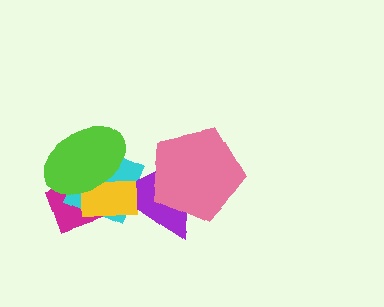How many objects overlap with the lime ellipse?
4 objects overlap with the lime ellipse.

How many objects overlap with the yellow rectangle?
4 objects overlap with the yellow rectangle.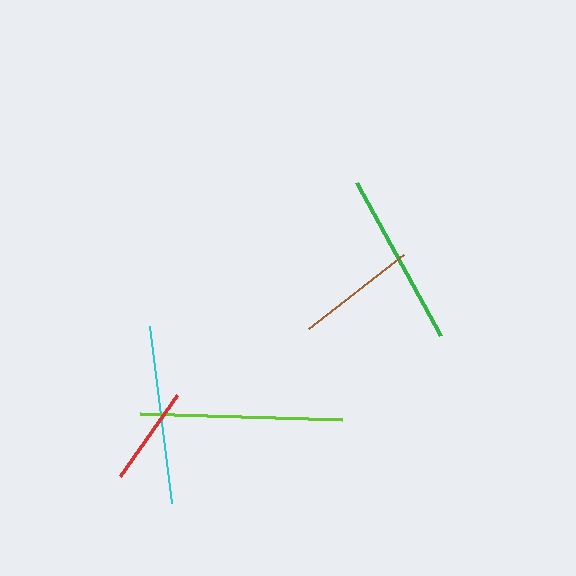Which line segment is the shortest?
The red line is the shortest at approximately 99 pixels.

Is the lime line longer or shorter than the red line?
The lime line is longer than the red line.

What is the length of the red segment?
The red segment is approximately 99 pixels long.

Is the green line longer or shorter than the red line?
The green line is longer than the red line.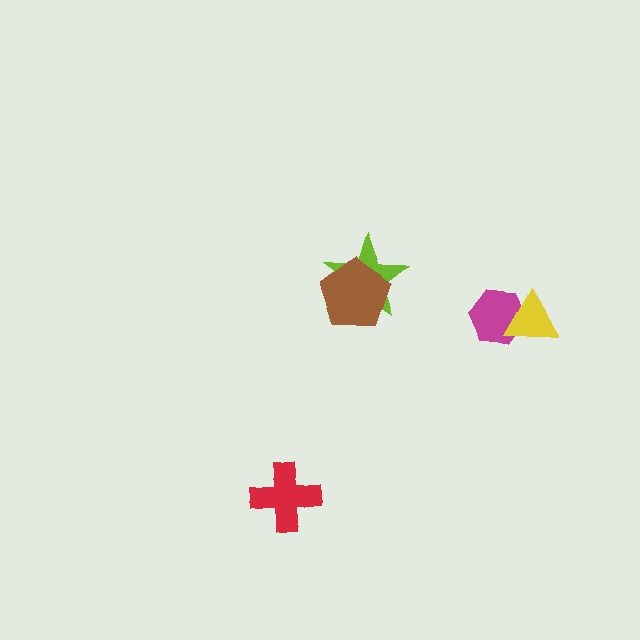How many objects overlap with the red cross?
0 objects overlap with the red cross.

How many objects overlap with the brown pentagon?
1 object overlaps with the brown pentagon.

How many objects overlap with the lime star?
1 object overlaps with the lime star.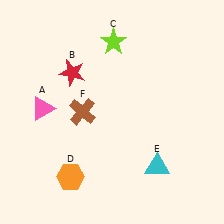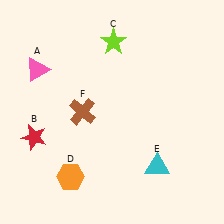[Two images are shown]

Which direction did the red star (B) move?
The red star (B) moved down.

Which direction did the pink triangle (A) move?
The pink triangle (A) moved up.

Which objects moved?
The objects that moved are: the pink triangle (A), the red star (B).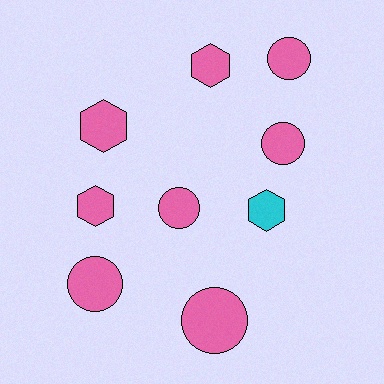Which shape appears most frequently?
Circle, with 5 objects.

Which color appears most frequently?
Pink, with 8 objects.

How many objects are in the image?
There are 9 objects.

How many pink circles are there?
There are 5 pink circles.